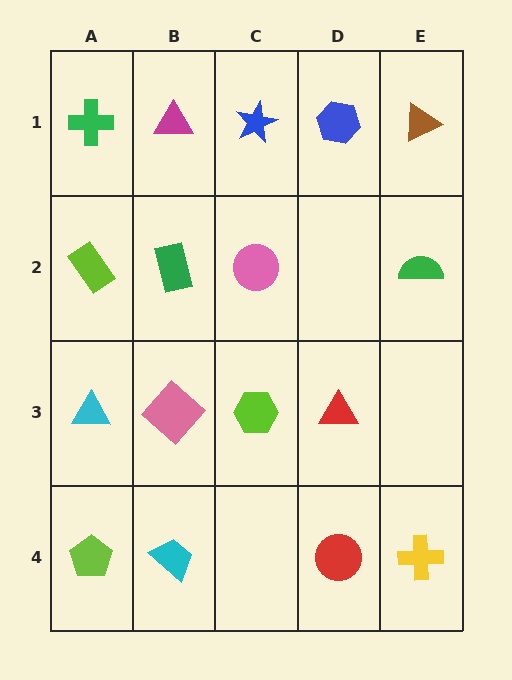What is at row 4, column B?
A cyan trapezoid.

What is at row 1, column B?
A magenta triangle.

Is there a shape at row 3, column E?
No, that cell is empty.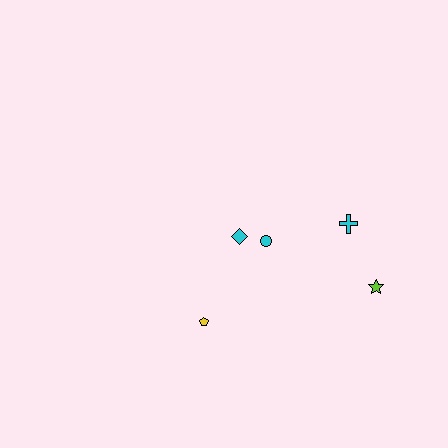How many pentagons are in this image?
There is 1 pentagon.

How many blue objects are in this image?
There are no blue objects.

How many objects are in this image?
There are 5 objects.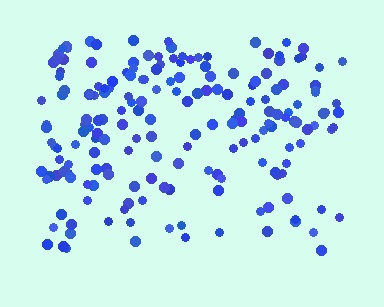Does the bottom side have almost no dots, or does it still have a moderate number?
Still a moderate number, just noticeably fewer than the top.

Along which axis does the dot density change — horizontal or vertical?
Vertical.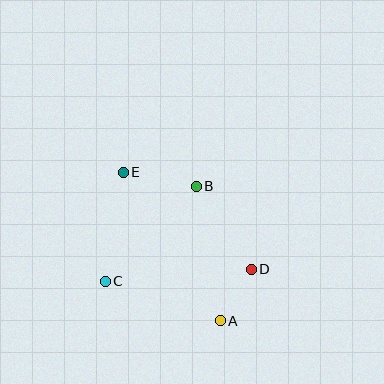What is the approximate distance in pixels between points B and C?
The distance between B and C is approximately 131 pixels.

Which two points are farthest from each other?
Points A and E are farthest from each other.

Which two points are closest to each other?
Points A and D are closest to each other.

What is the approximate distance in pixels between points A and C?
The distance between A and C is approximately 122 pixels.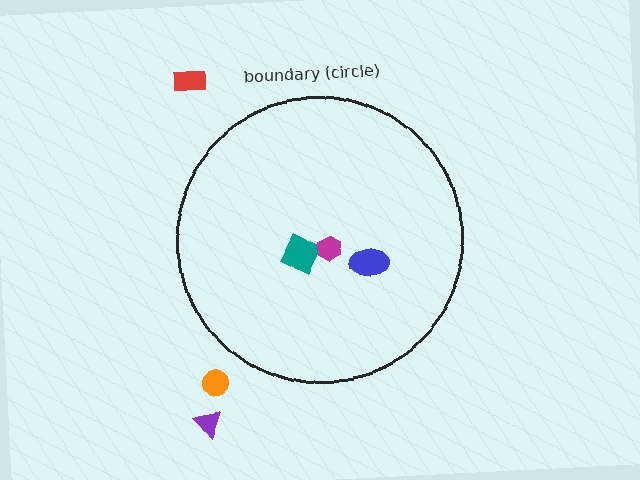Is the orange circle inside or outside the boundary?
Outside.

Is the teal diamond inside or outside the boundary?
Inside.